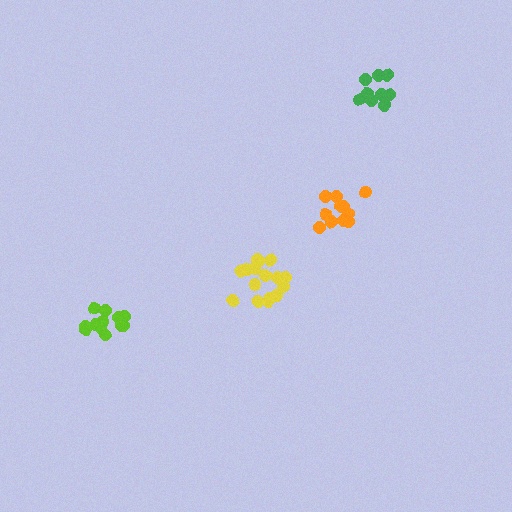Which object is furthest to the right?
The green cluster is rightmost.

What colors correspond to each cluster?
The clusters are colored: orange, green, yellow, lime.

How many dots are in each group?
Group 1: 11 dots, Group 2: 10 dots, Group 3: 16 dots, Group 4: 12 dots (49 total).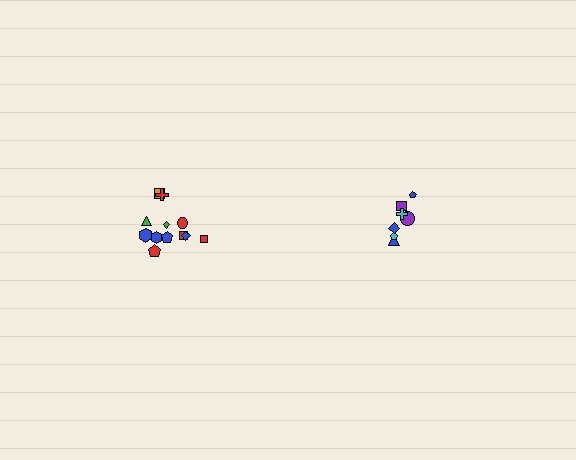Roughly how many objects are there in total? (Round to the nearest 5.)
Roughly 20 objects in total.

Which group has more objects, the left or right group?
The left group.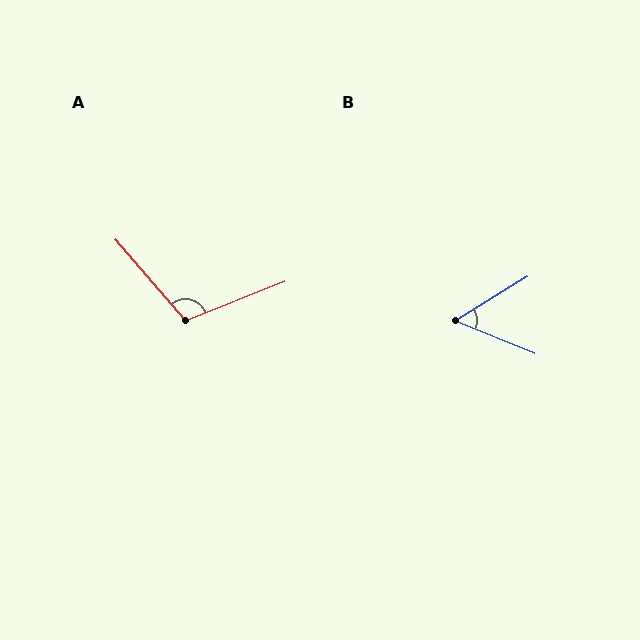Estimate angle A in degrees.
Approximately 110 degrees.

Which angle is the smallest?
B, at approximately 54 degrees.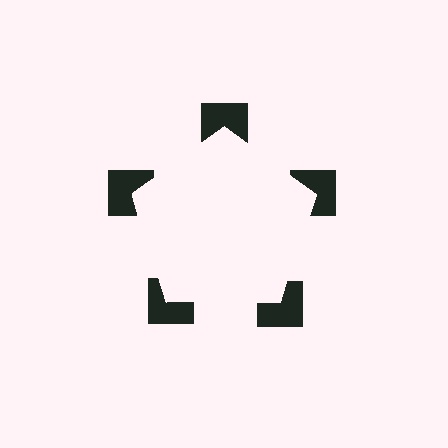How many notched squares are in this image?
There are 5 — one at each vertex of the illusory pentagon.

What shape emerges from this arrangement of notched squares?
An illusory pentagon — its edges are inferred from the aligned wedge cuts in the notched squares, not physically drawn.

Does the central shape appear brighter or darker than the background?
It typically appears slightly brighter than the background, even though no actual brightness change is drawn.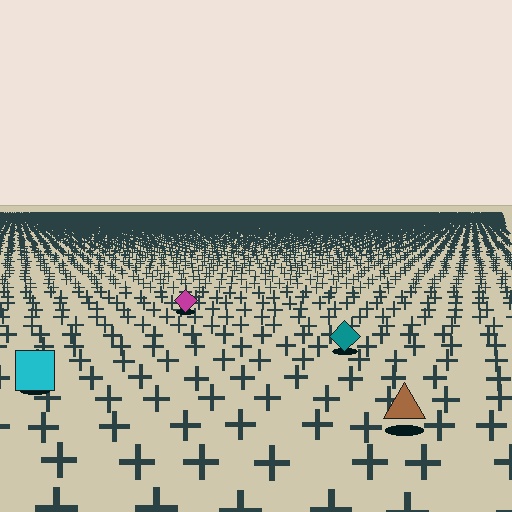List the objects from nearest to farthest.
From nearest to farthest: the brown triangle, the cyan square, the teal diamond, the magenta diamond.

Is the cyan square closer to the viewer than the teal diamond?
Yes. The cyan square is closer — you can tell from the texture gradient: the ground texture is coarser near it.